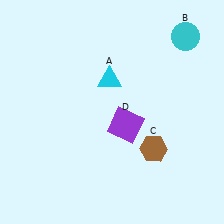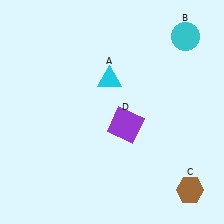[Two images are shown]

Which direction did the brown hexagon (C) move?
The brown hexagon (C) moved down.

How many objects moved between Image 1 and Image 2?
1 object moved between the two images.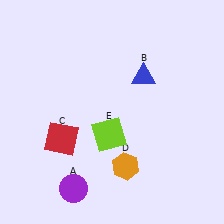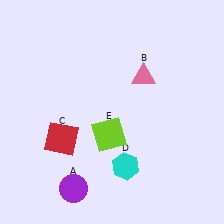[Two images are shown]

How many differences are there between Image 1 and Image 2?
There are 2 differences between the two images.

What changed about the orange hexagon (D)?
In Image 1, D is orange. In Image 2, it changed to cyan.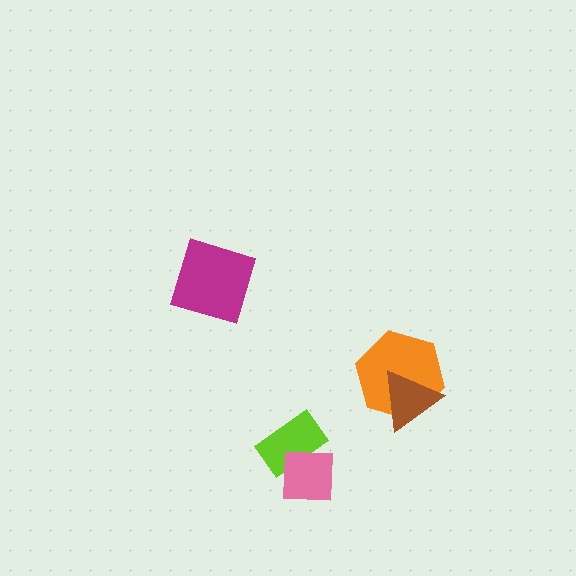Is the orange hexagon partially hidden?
Yes, it is partially covered by another shape.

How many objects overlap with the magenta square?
0 objects overlap with the magenta square.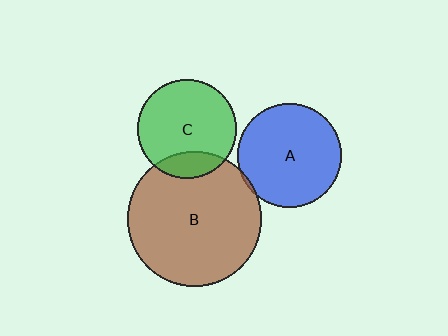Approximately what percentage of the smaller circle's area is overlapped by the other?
Approximately 5%.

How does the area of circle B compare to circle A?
Approximately 1.7 times.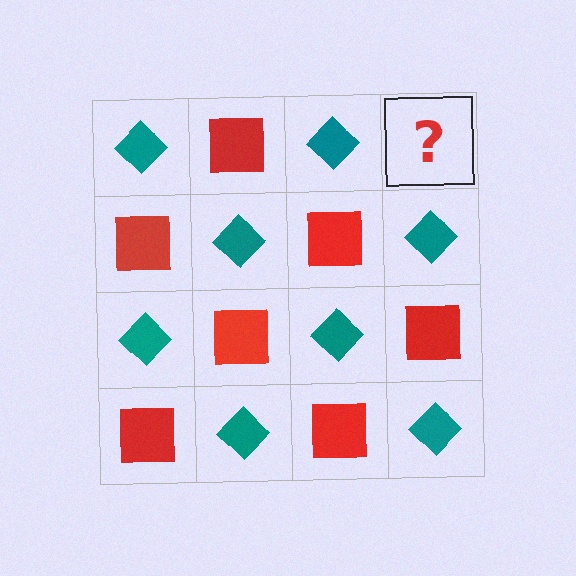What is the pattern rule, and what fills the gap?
The rule is that it alternates teal diamond and red square in a checkerboard pattern. The gap should be filled with a red square.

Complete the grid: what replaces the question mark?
The question mark should be replaced with a red square.